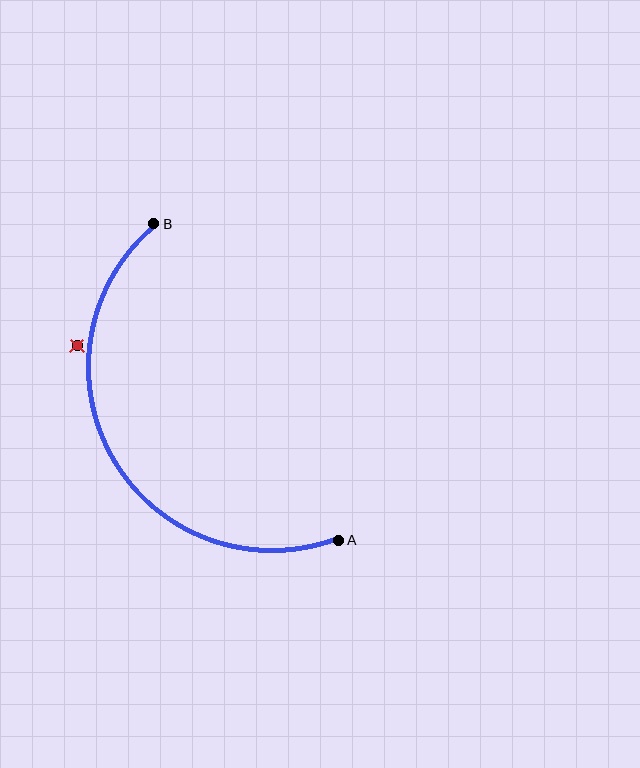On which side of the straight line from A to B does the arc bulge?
The arc bulges to the left of the straight line connecting A and B.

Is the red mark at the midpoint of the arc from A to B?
No — the red mark does not lie on the arc at all. It sits slightly outside the curve.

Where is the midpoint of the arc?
The arc midpoint is the point on the curve farthest from the straight line joining A and B. It sits to the left of that line.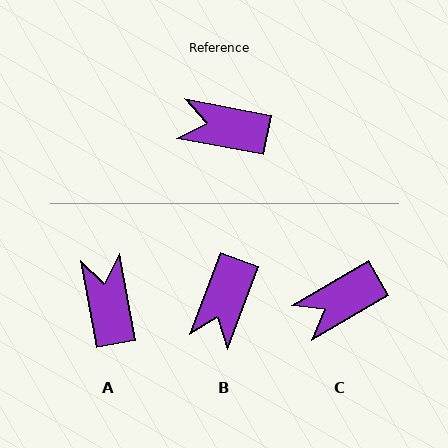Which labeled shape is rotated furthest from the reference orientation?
B, about 80 degrees away.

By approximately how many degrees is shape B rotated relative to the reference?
Approximately 80 degrees counter-clockwise.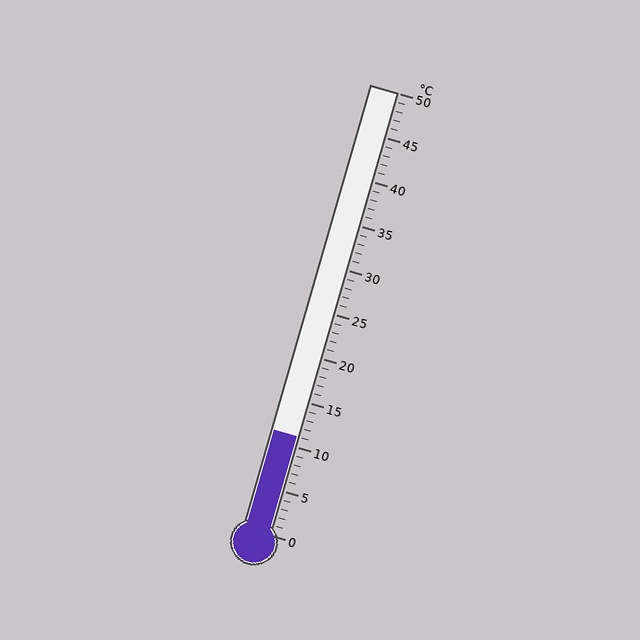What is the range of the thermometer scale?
The thermometer scale ranges from 0°C to 50°C.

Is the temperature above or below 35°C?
The temperature is below 35°C.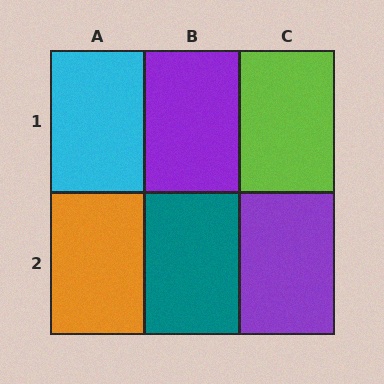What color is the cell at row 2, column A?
Orange.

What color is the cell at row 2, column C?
Purple.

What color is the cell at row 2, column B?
Teal.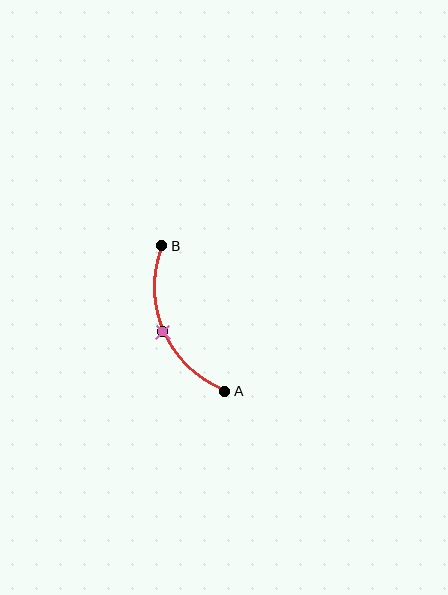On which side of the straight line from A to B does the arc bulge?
The arc bulges to the left of the straight line connecting A and B.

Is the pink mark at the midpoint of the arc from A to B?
Yes. The pink mark lies on the arc at equal arc-length from both A and B — it is the arc midpoint.